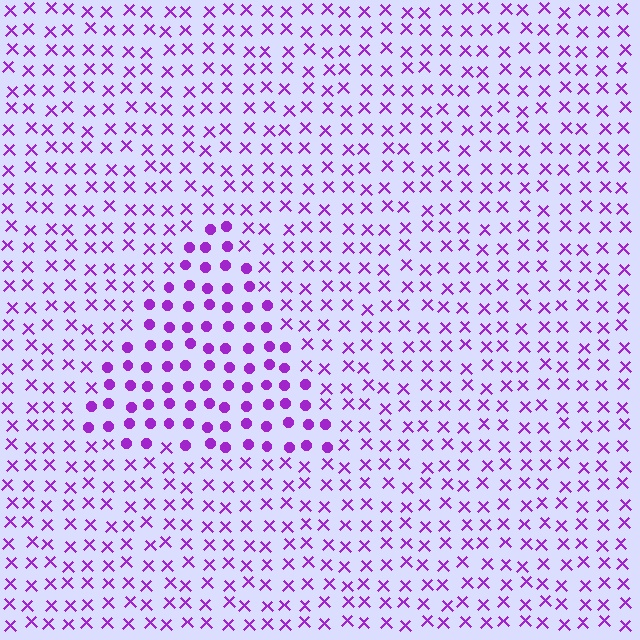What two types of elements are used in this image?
The image uses circles inside the triangle region and X marks outside it.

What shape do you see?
I see a triangle.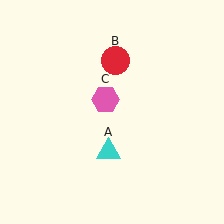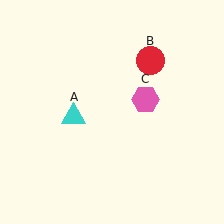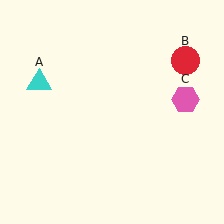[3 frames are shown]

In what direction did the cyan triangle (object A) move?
The cyan triangle (object A) moved up and to the left.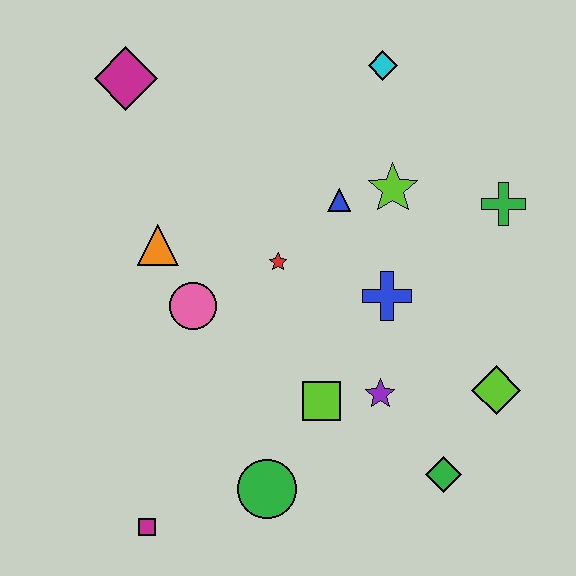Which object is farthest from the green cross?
The magenta square is farthest from the green cross.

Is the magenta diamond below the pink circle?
No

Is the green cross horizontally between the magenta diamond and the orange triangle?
No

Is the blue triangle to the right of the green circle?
Yes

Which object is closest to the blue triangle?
The lime star is closest to the blue triangle.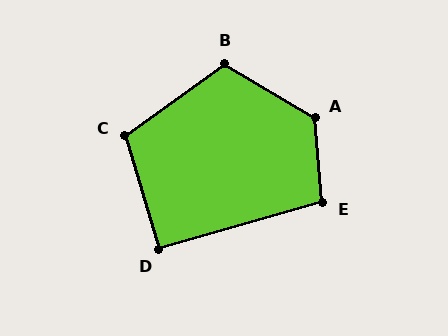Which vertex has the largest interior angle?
A, at approximately 126 degrees.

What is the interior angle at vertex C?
Approximately 109 degrees (obtuse).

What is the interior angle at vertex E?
Approximately 101 degrees (obtuse).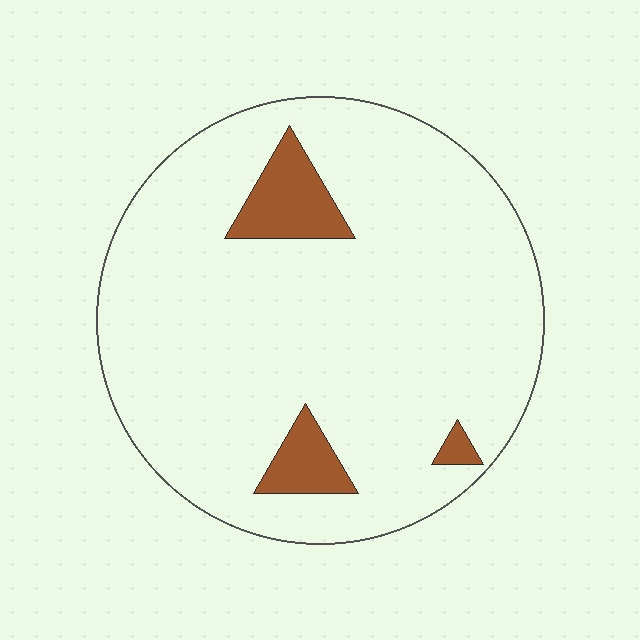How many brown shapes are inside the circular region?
3.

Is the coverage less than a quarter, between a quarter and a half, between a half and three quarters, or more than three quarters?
Less than a quarter.